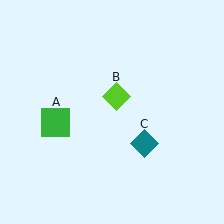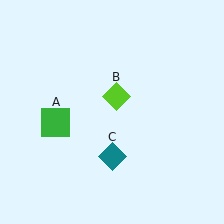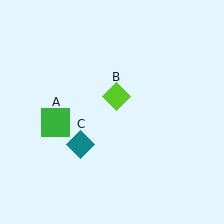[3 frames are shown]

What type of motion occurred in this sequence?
The teal diamond (object C) rotated clockwise around the center of the scene.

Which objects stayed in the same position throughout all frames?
Green square (object A) and lime diamond (object B) remained stationary.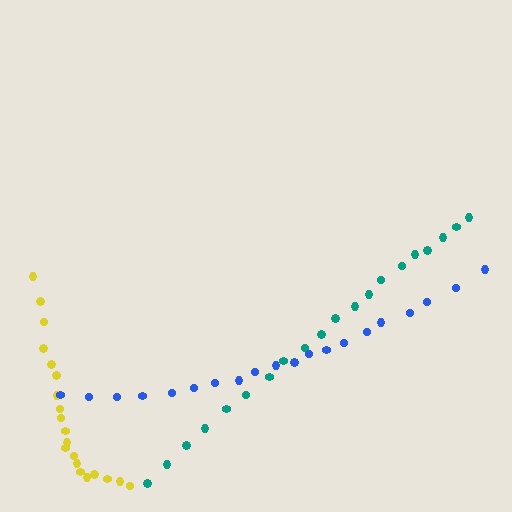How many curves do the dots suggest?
There are 3 distinct paths.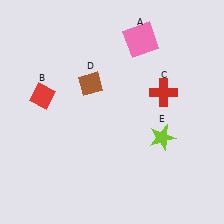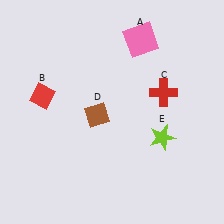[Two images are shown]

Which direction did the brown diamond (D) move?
The brown diamond (D) moved down.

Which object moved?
The brown diamond (D) moved down.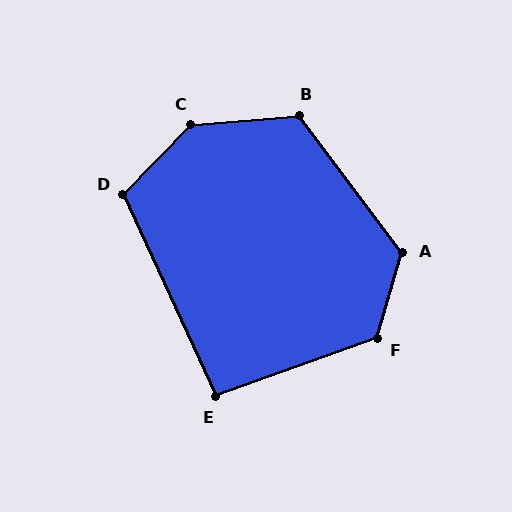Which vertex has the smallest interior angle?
E, at approximately 95 degrees.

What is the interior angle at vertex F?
Approximately 126 degrees (obtuse).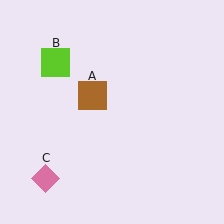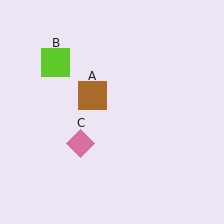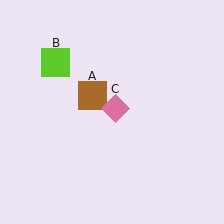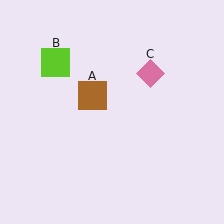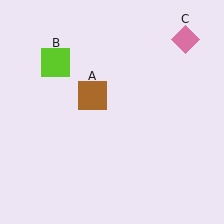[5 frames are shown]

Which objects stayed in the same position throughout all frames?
Brown square (object A) and lime square (object B) remained stationary.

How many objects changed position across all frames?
1 object changed position: pink diamond (object C).